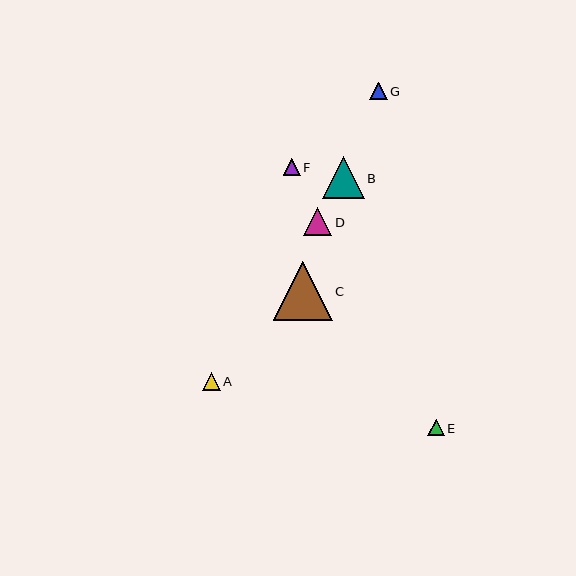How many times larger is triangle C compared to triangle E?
Triangle C is approximately 3.6 times the size of triangle E.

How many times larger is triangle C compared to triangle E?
Triangle C is approximately 3.6 times the size of triangle E.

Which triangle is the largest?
Triangle C is the largest with a size of approximately 59 pixels.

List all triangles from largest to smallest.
From largest to smallest: C, B, D, A, G, F, E.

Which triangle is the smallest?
Triangle E is the smallest with a size of approximately 16 pixels.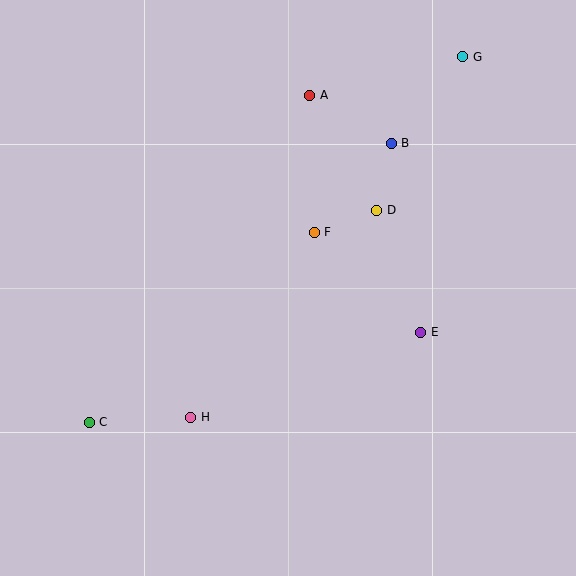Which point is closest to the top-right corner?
Point G is closest to the top-right corner.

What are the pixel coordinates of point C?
Point C is at (89, 422).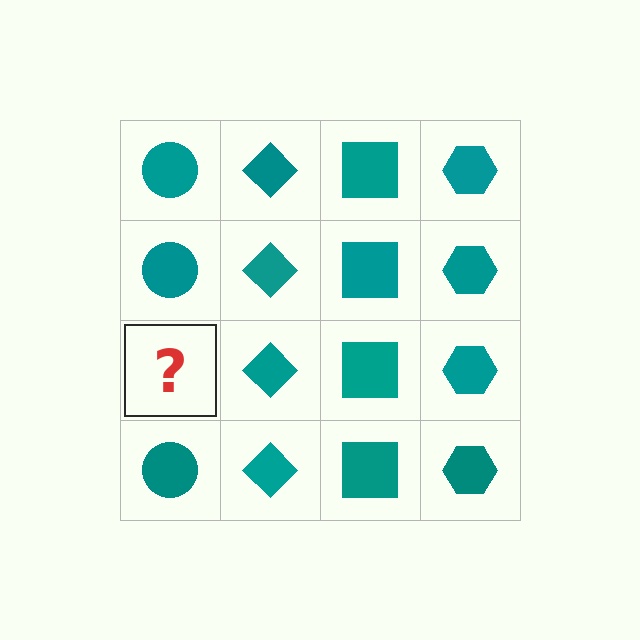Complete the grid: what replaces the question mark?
The question mark should be replaced with a teal circle.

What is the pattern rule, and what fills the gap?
The rule is that each column has a consistent shape. The gap should be filled with a teal circle.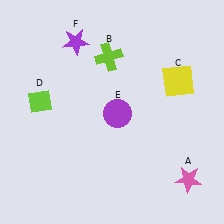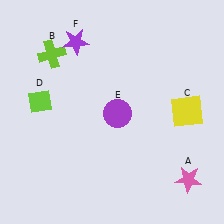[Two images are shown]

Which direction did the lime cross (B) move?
The lime cross (B) moved left.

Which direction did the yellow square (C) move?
The yellow square (C) moved down.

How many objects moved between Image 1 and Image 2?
2 objects moved between the two images.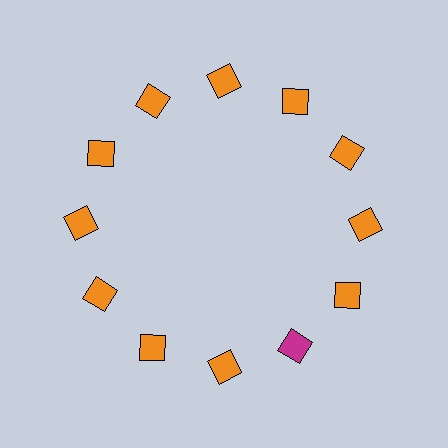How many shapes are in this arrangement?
There are 12 shapes arranged in a ring pattern.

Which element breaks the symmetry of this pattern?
The magenta square at roughly the 5 o'clock position breaks the symmetry. All other shapes are orange squares.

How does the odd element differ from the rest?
It has a different color: magenta instead of orange.